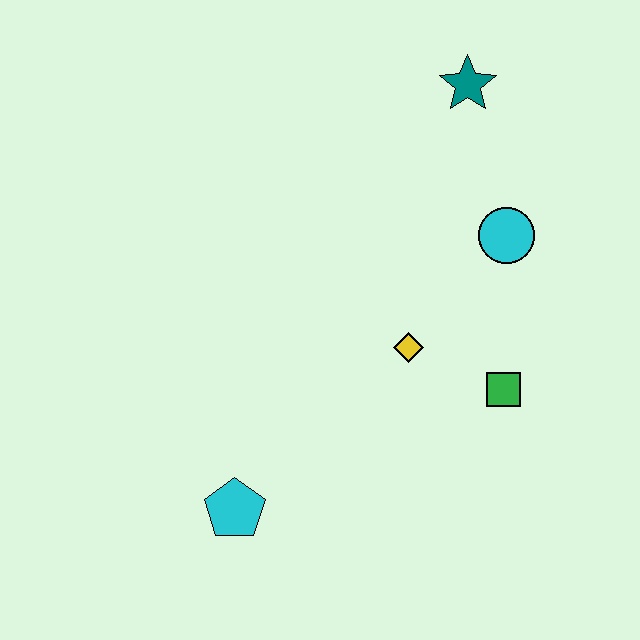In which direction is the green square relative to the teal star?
The green square is below the teal star.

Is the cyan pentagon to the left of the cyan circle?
Yes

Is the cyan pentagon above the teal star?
No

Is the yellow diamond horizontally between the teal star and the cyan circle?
No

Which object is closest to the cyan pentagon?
The yellow diamond is closest to the cyan pentagon.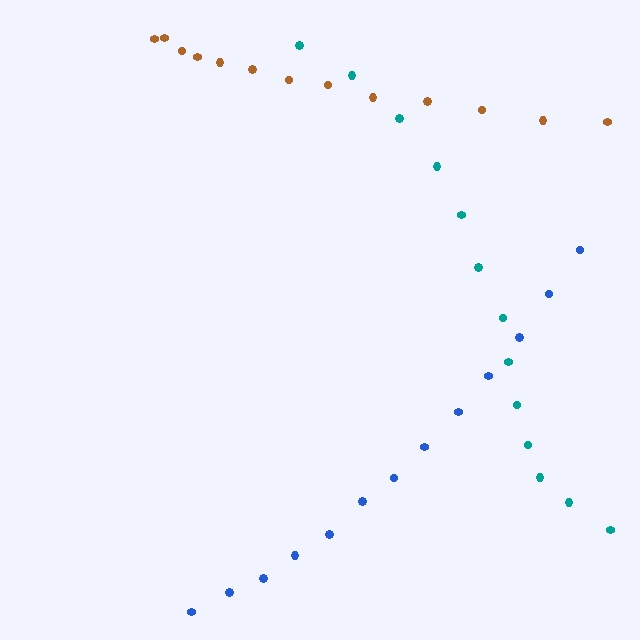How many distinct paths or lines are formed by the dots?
There are 3 distinct paths.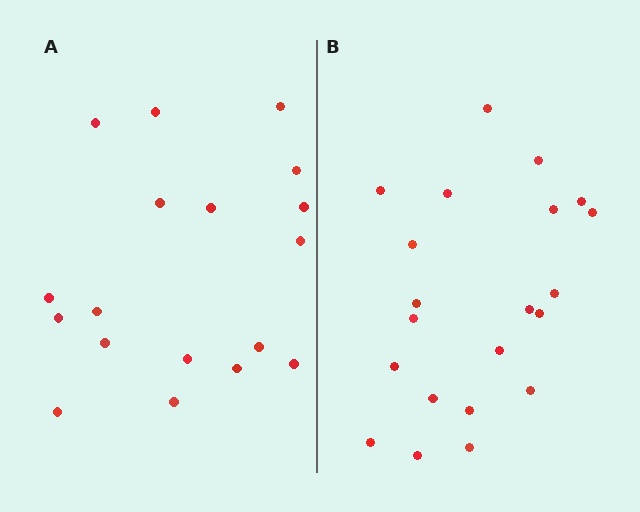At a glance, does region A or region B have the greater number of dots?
Region B (the right region) has more dots.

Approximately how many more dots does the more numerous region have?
Region B has just a few more — roughly 2 or 3 more dots than region A.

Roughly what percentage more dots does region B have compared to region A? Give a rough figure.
About 15% more.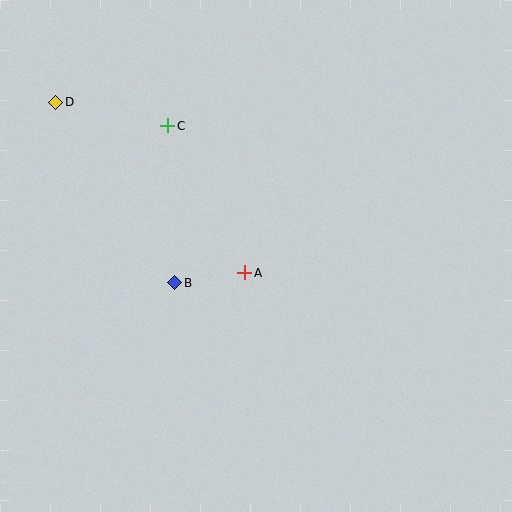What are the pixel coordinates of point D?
Point D is at (56, 102).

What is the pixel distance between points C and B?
The distance between C and B is 157 pixels.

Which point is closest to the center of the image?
Point A at (245, 273) is closest to the center.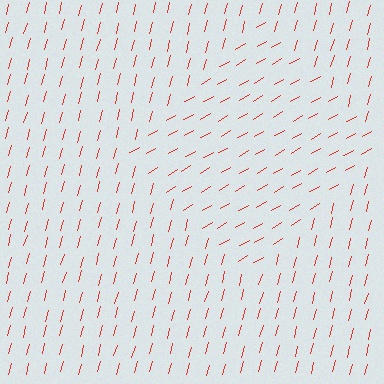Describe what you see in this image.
The image is filled with small red line segments. A diamond region in the image has lines oriented differently from the surrounding lines, creating a visible texture boundary.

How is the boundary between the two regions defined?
The boundary is defined purely by a change in line orientation (approximately 45 degrees difference). All lines are the same color and thickness.